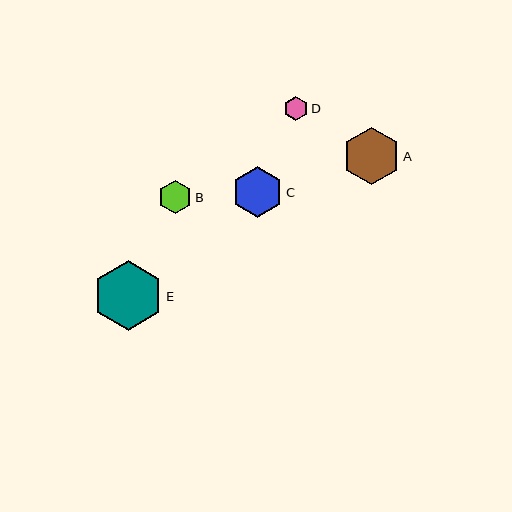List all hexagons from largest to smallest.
From largest to smallest: E, A, C, B, D.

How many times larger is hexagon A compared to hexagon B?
Hexagon A is approximately 1.7 times the size of hexagon B.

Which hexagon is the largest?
Hexagon E is the largest with a size of approximately 70 pixels.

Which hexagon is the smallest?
Hexagon D is the smallest with a size of approximately 24 pixels.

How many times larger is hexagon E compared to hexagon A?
Hexagon E is approximately 1.2 times the size of hexagon A.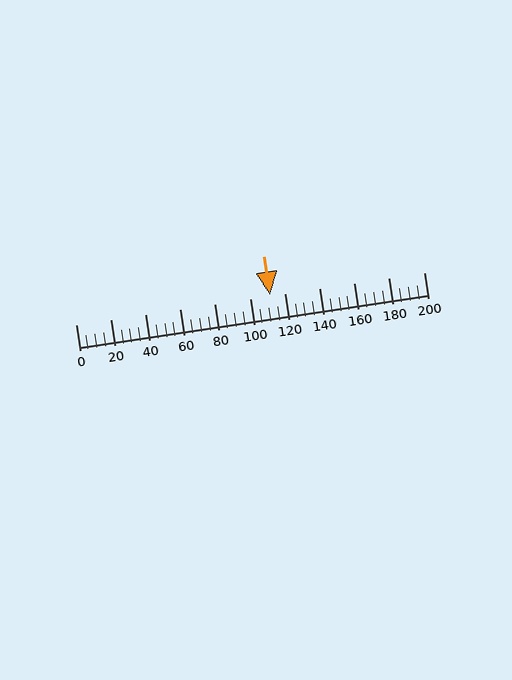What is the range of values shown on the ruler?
The ruler shows values from 0 to 200.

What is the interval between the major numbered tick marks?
The major tick marks are spaced 20 units apart.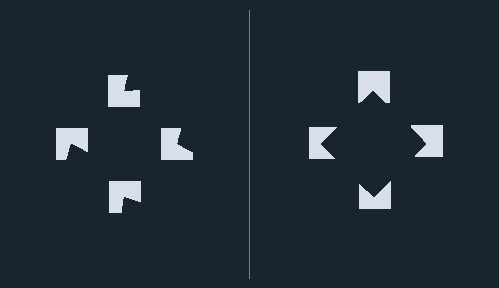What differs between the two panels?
The notched squares are positioned identically on both sides; only the wedge orientations differ. On the right they align to a square; on the left they are misaligned.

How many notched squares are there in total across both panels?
8 — 4 on each side.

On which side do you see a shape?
An illusory square appears on the right side. On the left side the wedge cuts are rotated, so no coherent shape forms.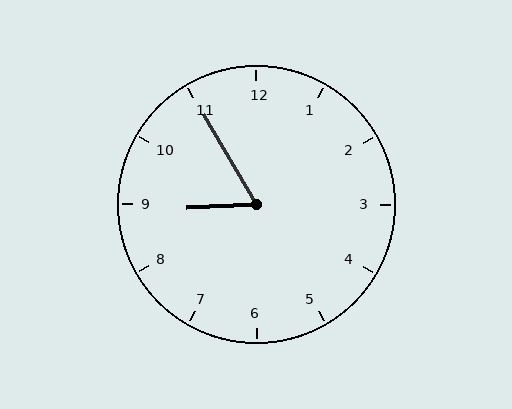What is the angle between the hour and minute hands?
Approximately 62 degrees.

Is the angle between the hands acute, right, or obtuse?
It is acute.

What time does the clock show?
8:55.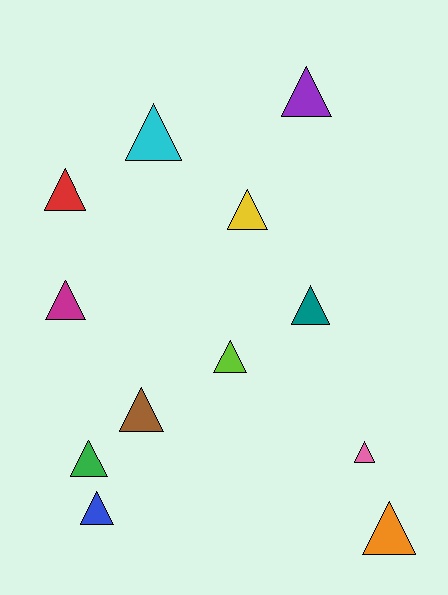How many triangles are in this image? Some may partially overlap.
There are 12 triangles.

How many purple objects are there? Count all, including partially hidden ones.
There is 1 purple object.